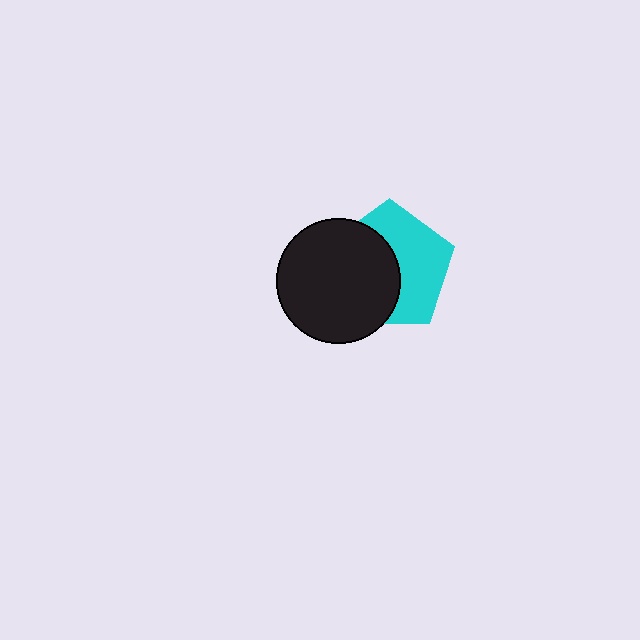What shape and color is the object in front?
The object in front is a black circle.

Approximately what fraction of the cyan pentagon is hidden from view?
Roughly 50% of the cyan pentagon is hidden behind the black circle.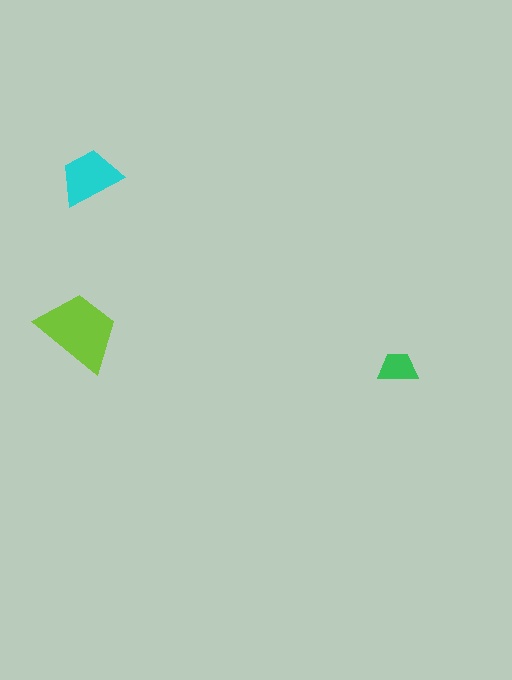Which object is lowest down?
The green trapezoid is bottommost.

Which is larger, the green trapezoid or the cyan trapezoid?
The cyan one.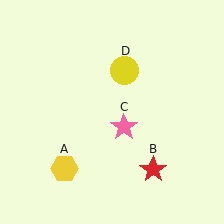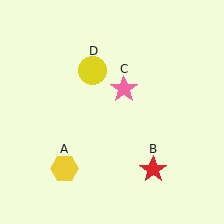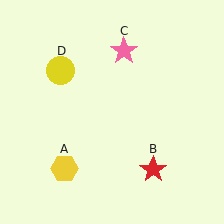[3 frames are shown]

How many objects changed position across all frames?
2 objects changed position: pink star (object C), yellow circle (object D).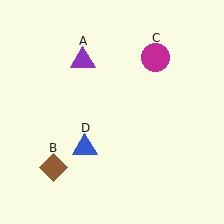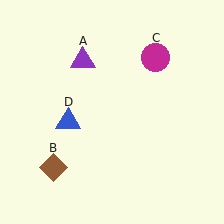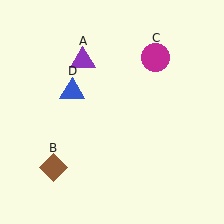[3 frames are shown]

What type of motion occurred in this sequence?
The blue triangle (object D) rotated clockwise around the center of the scene.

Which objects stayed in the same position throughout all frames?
Purple triangle (object A) and brown diamond (object B) and magenta circle (object C) remained stationary.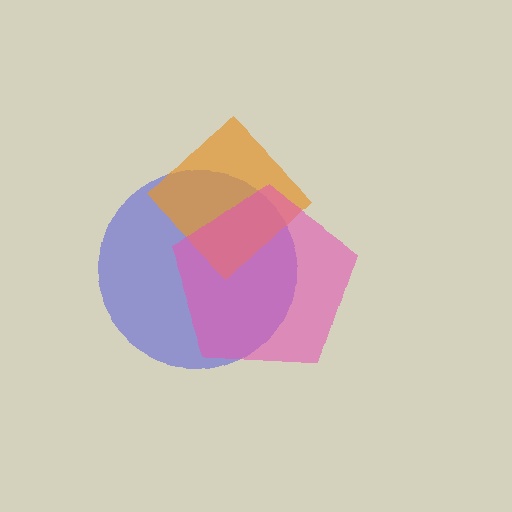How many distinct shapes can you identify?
There are 3 distinct shapes: a blue circle, an orange diamond, a pink pentagon.